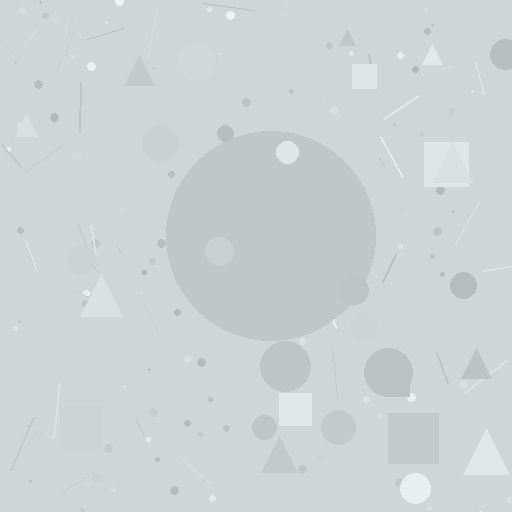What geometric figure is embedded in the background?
A circle is embedded in the background.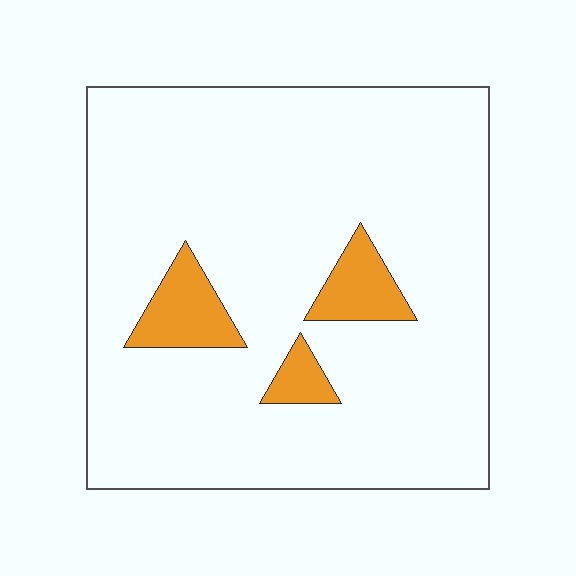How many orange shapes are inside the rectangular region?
3.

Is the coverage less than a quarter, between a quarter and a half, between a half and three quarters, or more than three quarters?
Less than a quarter.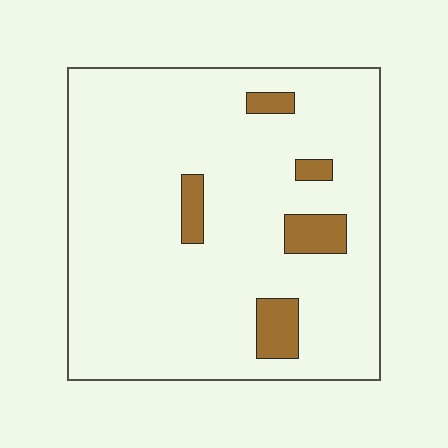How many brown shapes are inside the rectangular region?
5.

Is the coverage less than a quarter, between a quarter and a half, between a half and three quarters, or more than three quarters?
Less than a quarter.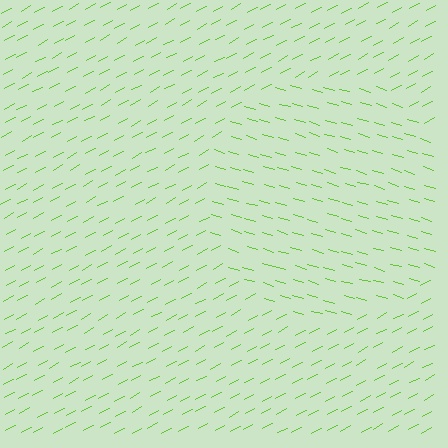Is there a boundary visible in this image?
Yes, there is a texture boundary formed by a change in line orientation.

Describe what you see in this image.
The image is filled with small lime line segments. A circle region in the image has lines oriented differently from the surrounding lines, creating a visible texture boundary.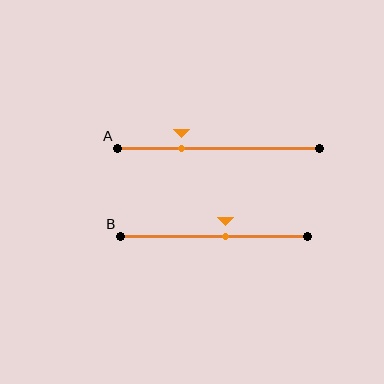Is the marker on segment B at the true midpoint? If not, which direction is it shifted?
No, the marker on segment B is shifted to the right by about 6% of the segment length.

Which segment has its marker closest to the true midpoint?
Segment B has its marker closest to the true midpoint.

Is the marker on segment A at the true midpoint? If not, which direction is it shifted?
No, the marker on segment A is shifted to the left by about 18% of the segment length.